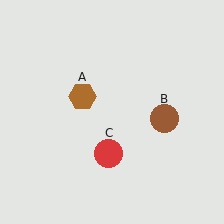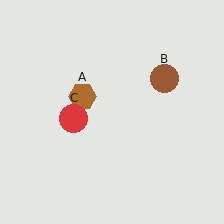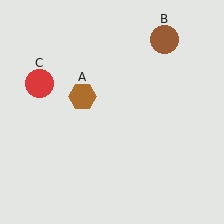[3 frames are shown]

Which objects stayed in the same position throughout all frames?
Brown hexagon (object A) remained stationary.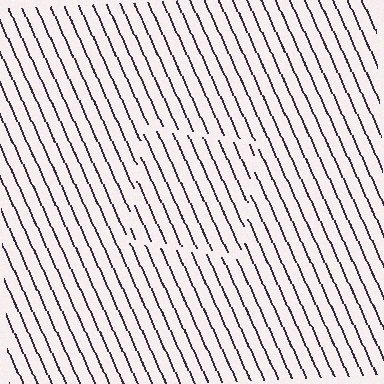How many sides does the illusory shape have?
4 sides — the line-ends trace a square.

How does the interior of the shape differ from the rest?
The interior of the shape contains the same grating, shifted by half a period — the contour is defined by the phase discontinuity where line-ends from the inner and outer gratings abut.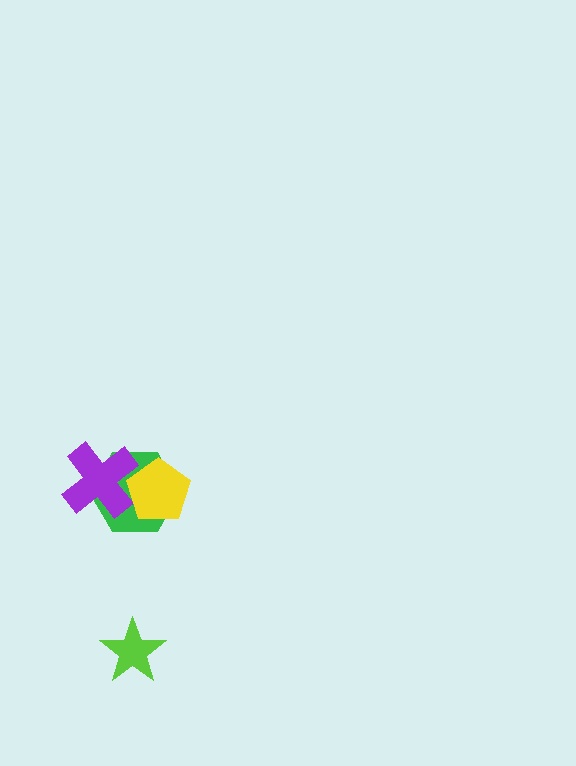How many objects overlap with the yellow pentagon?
2 objects overlap with the yellow pentagon.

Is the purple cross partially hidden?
Yes, it is partially covered by another shape.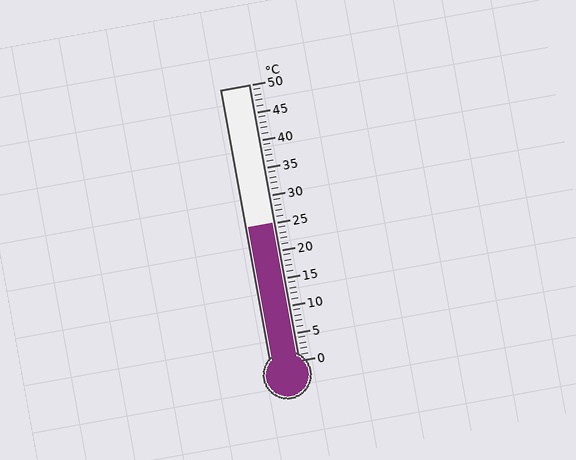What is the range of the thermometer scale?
The thermometer scale ranges from 0°C to 50°C.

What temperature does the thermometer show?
The thermometer shows approximately 25°C.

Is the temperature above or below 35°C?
The temperature is below 35°C.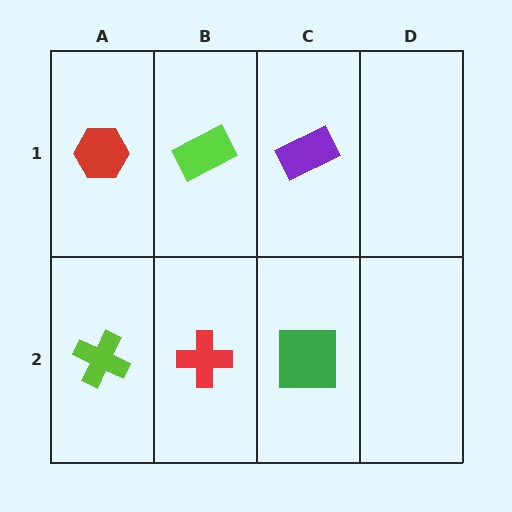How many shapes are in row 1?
3 shapes.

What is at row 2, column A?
A lime cross.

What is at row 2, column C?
A green square.